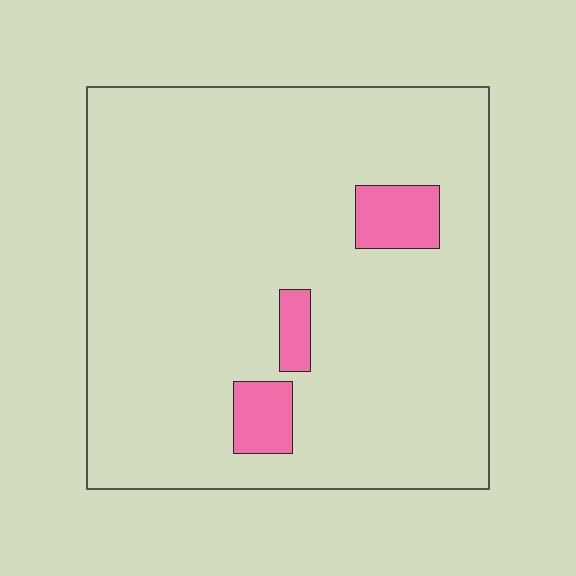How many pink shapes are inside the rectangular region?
3.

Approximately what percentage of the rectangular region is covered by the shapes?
Approximately 10%.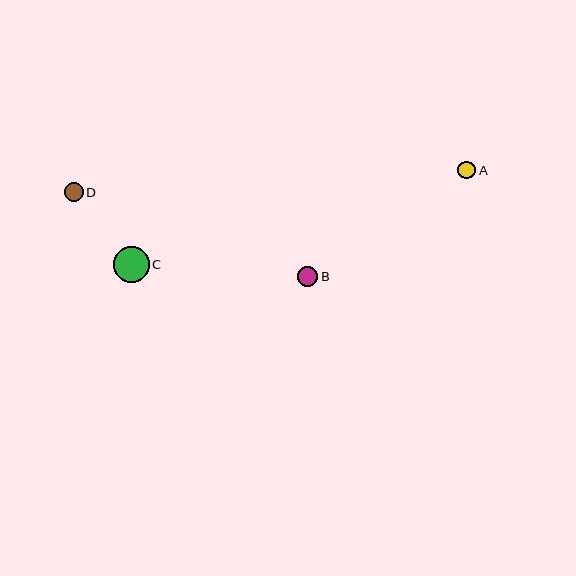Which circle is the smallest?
Circle A is the smallest with a size of approximately 18 pixels.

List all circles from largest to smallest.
From largest to smallest: C, B, D, A.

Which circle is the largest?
Circle C is the largest with a size of approximately 35 pixels.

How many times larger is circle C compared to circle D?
Circle C is approximately 1.8 times the size of circle D.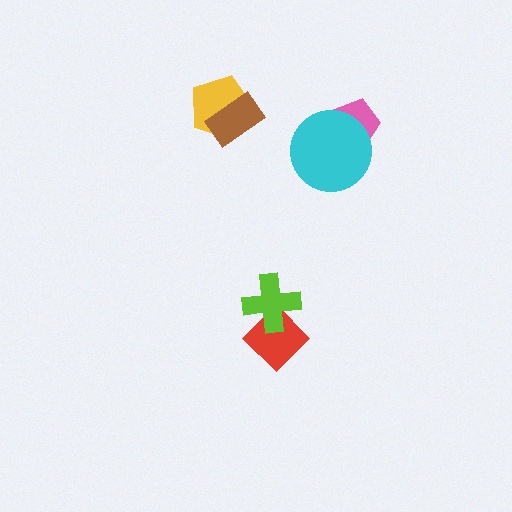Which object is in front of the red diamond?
The lime cross is in front of the red diamond.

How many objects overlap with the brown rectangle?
1 object overlaps with the brown rectangle.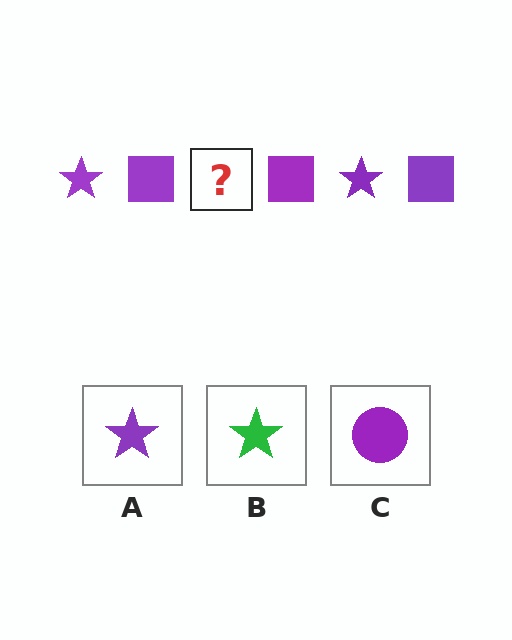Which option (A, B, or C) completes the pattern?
A.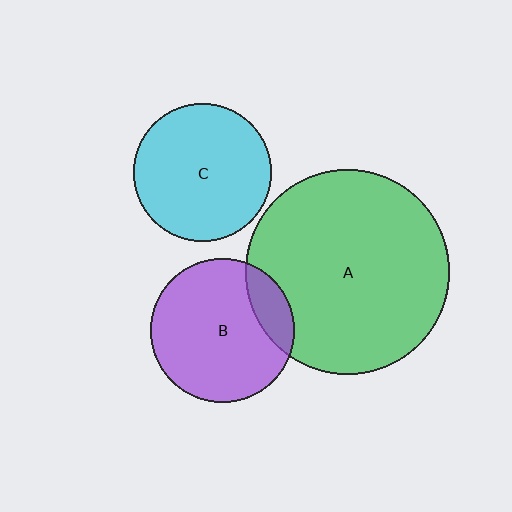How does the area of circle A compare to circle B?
Approximately 2.0 times.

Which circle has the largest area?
Circle A (green).